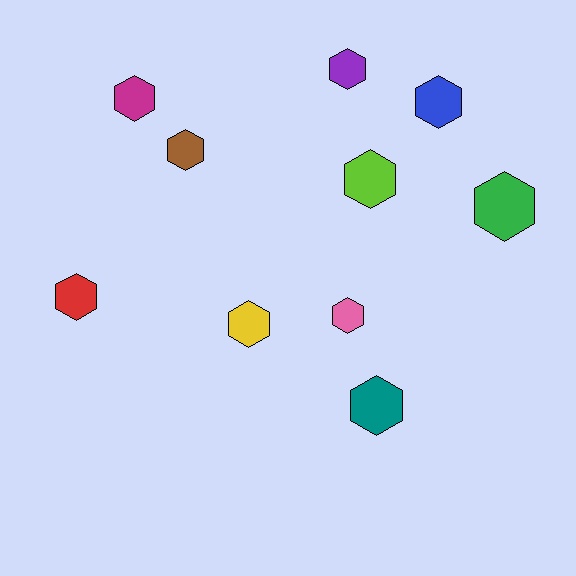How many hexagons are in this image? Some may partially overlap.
There are 10 hexagons.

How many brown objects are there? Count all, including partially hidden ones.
There is 1 brown object.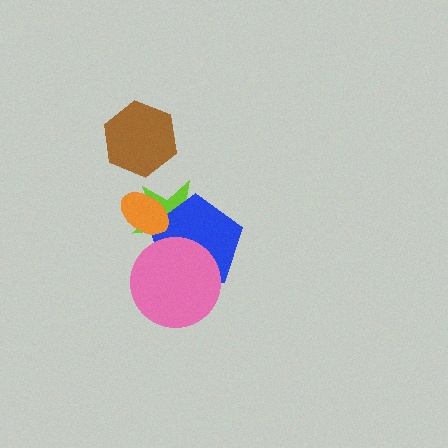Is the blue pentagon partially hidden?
Yes, it is partially covered by another shape.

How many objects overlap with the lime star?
3 objects overlap with the lime star.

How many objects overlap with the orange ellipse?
2 objects overlap with the orange ellipse.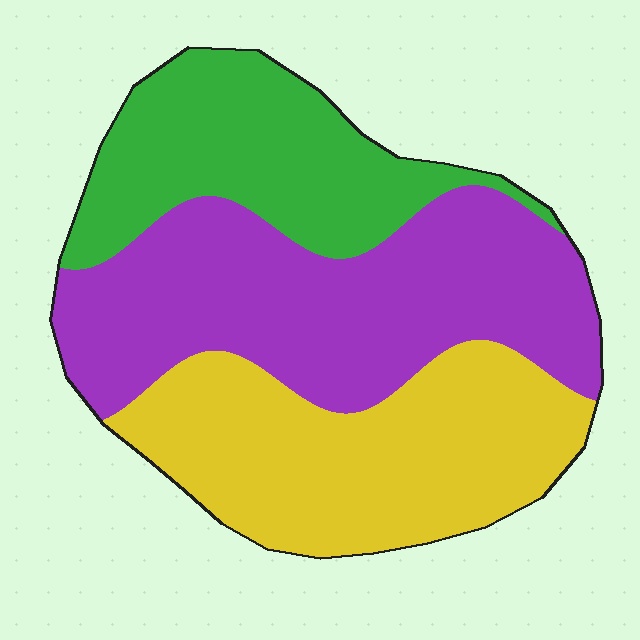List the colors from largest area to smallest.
From largest to smallest: purple, yellow, green.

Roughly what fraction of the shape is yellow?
Yellow takes up between a quarter and a half of the shape.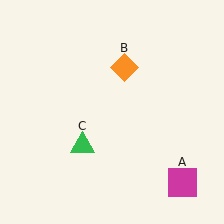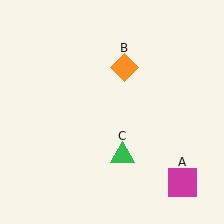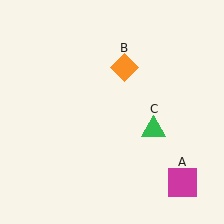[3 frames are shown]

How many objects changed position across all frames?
1 object changed position: green triangle (object C).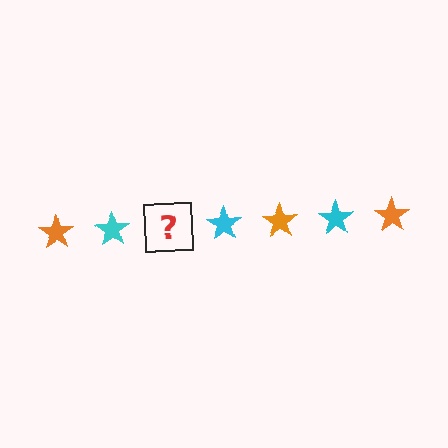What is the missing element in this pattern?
The missing element is an orange star.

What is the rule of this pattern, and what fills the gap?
The rule is that the pattern cycles through orange, cyan stars. The gap should be filled with an orange star.